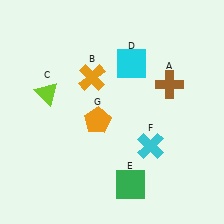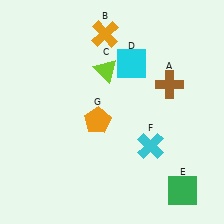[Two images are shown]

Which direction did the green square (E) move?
The green square (E) moved right.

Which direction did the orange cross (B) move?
The orange cross (B) moved up.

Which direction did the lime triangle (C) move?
The lime triangle (C) moved right.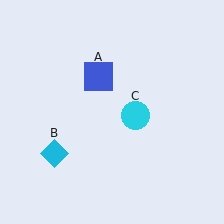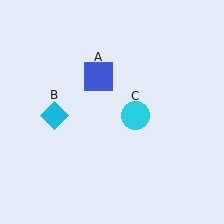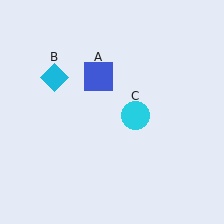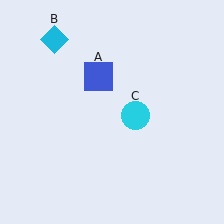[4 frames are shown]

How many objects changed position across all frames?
1 object changed position: cyan diamond (object B).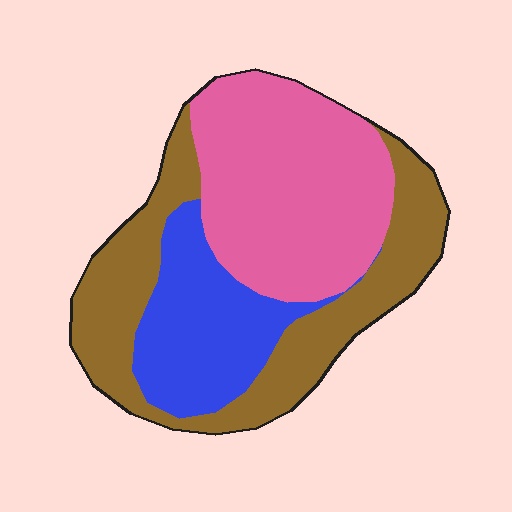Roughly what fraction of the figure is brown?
Brown covers around 35% of the figure.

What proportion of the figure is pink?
Pink takes up about two fifths (2/5) of the figure.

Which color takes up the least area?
Blue, at roughly 25%.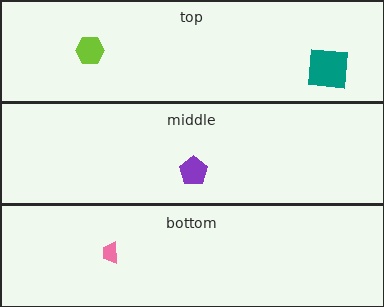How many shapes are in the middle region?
1.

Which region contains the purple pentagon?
The middle region.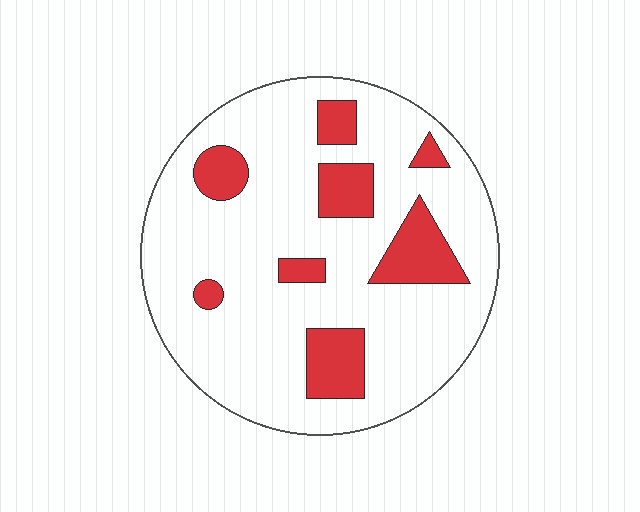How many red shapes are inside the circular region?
8.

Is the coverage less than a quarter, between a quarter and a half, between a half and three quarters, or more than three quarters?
Less than a quarter.